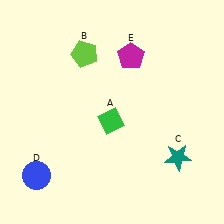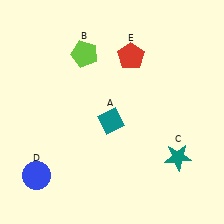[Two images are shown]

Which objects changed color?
A changed from green to teal. E changed from magenta to red.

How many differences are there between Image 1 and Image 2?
There are 2 differences between the two images.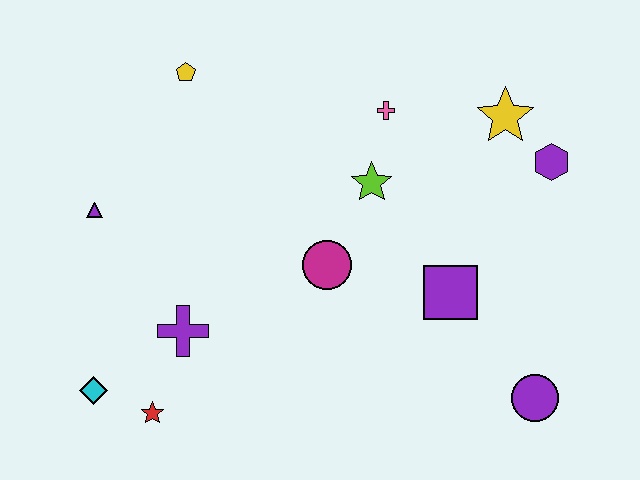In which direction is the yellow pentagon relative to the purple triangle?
The yellow pentagon is above the purple triangle.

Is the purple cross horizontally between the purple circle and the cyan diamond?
Yes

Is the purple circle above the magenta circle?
No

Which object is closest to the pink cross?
The lime star is closest to the pink cross.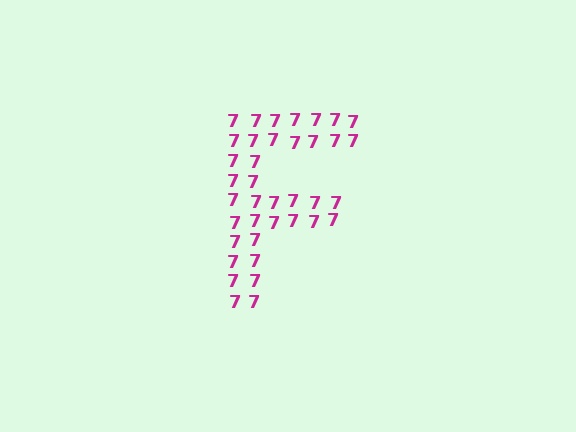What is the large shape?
The large shape is the letter F.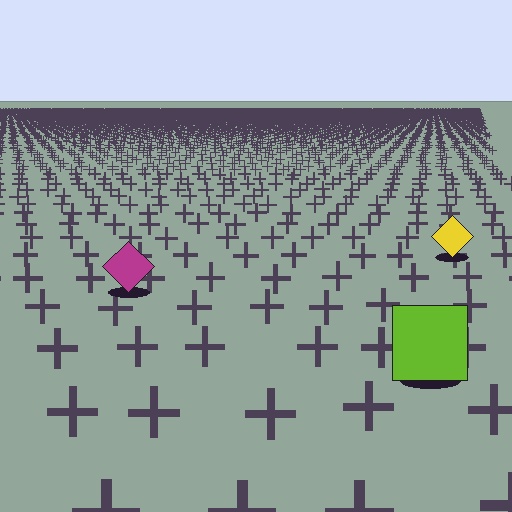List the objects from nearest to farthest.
From nearest to farthest: the lime square, the magenta diamond, the yellow diamond.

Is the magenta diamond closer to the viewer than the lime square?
No. The lime square is closer — you can tell from the texture gradient: the ground texture is coarser near it.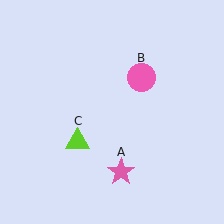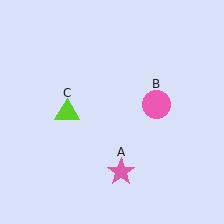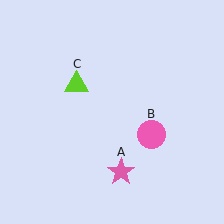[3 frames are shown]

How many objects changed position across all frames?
2 objects changed position: pink circle (object B), lime triangle (object C).